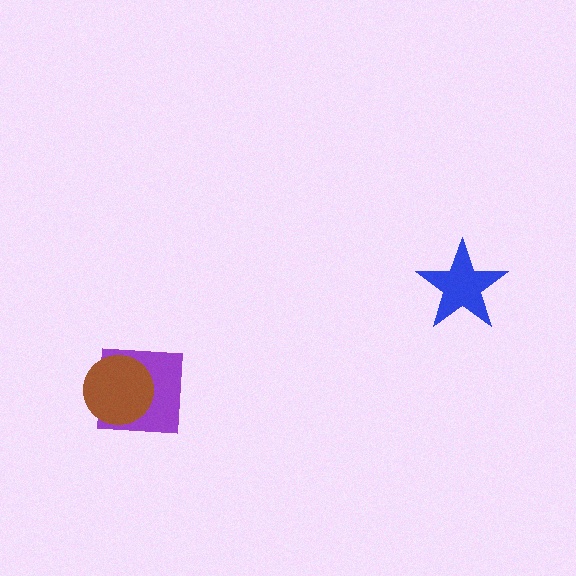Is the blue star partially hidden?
No, no other shape covers it.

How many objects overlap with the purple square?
1 object overlaps with the purple square.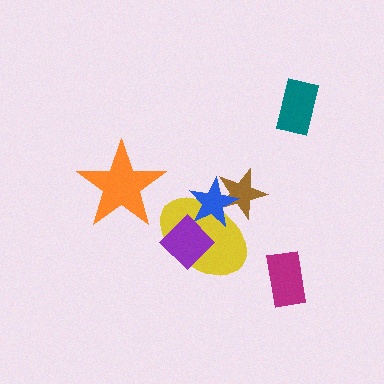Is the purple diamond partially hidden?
No, no other shape covers it.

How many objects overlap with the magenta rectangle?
0 objects overlap with the magenta rectangle.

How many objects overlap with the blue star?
3 objects overlap with the blue star.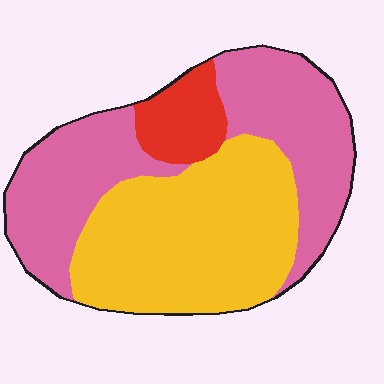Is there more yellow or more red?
Yellow.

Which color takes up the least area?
Red, at roughly 10%.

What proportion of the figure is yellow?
Yellow takes up between a quarter and a half of the figure.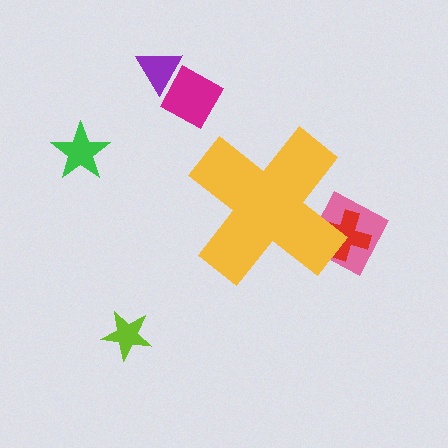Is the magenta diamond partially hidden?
No, the magenta diamond is fully visible.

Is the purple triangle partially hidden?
No, the purple triangle is fully visible.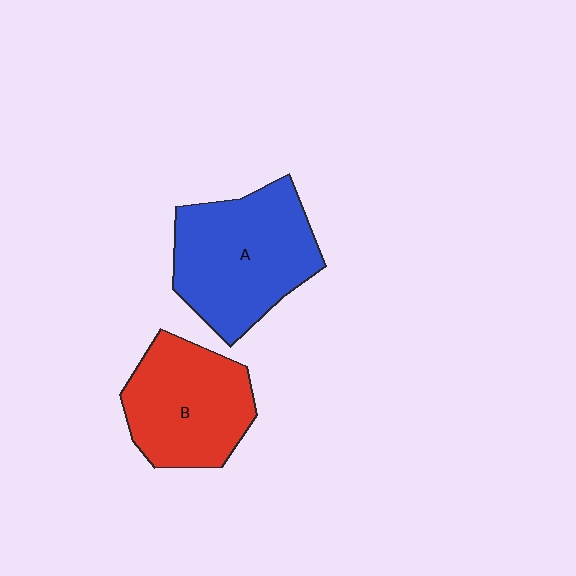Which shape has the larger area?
Shape A (blue).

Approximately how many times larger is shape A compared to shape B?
Approximately 1.2 times.